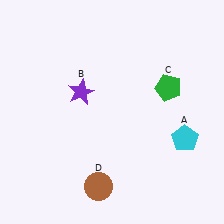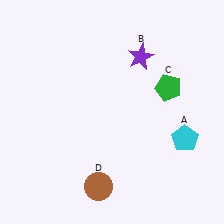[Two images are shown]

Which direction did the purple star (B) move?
The purple star (B) moved right.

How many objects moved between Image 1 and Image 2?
1 object moved between the two images.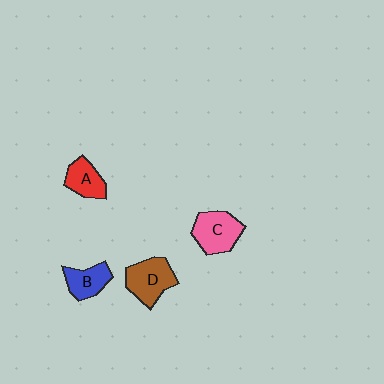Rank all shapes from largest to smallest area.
From largest to smallest: D (brown), C (pink), B (blue), A (red).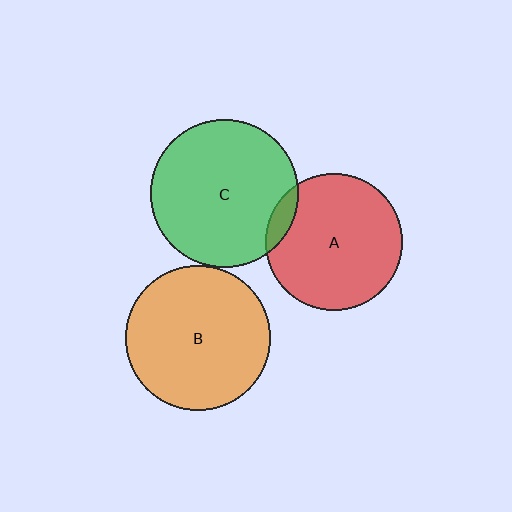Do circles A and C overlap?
Yes.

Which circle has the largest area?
Circle C (green).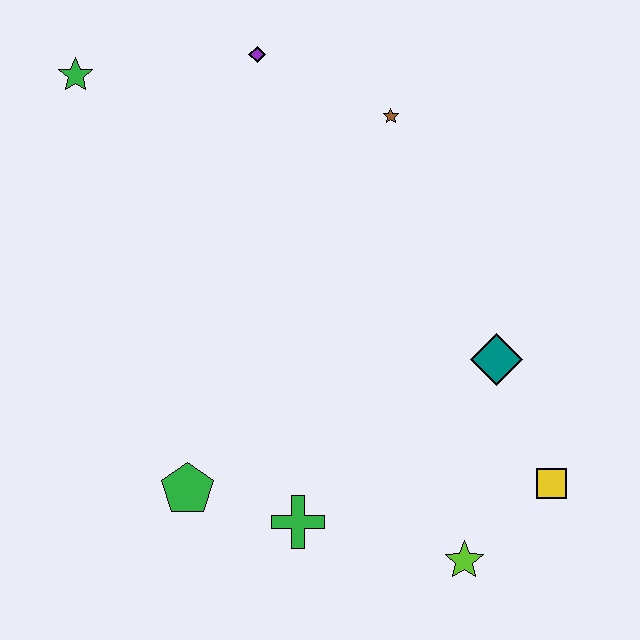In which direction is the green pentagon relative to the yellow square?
The green pentagon is to the left of the yellow square.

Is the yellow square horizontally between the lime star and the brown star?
No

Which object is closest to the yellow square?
The lime star is closest to the yellow square.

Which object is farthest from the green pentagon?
The purple diamond is farthest from the green pentagon.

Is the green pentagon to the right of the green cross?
No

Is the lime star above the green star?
No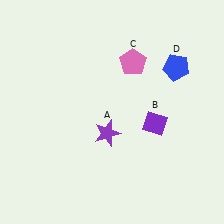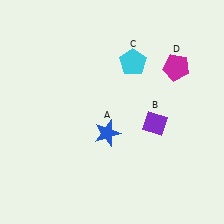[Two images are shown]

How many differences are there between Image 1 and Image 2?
There are 3 differences between the two images.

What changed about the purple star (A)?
In Image 1, A is purple. In Image 2, it changed to blue.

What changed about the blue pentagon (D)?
In Image 1, D is blue. In Image 2, it changed to magenta.